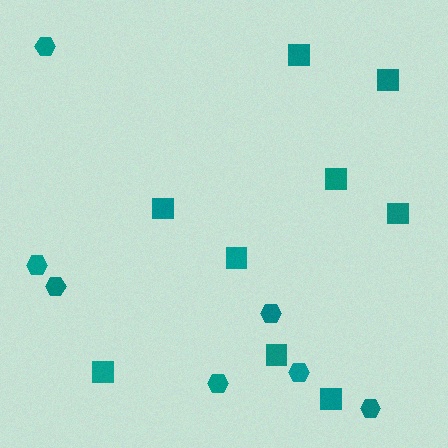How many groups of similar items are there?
There are 2 groups: one group of squares (9) and one group of hexagons (7).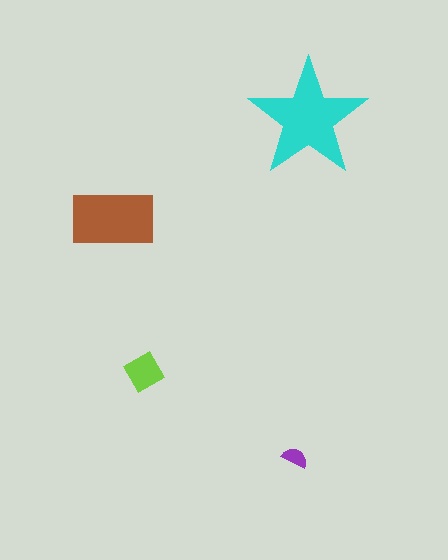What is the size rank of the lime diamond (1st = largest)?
3rd.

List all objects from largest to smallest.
The cyan star, the brown rectangle, the lime diamond, the purple semicircle.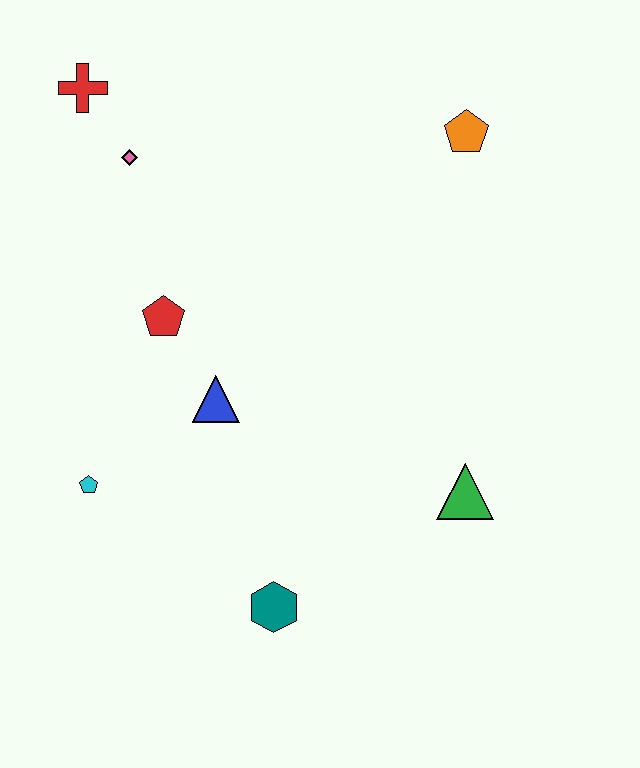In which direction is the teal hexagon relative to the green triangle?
The teal hexagon is to the left of the green triangle.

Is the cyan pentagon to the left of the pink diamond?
Yes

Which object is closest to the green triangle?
The teal hexagon is closest to the green triangle.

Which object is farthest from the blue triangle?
The orange pentagon is farthest from the blue triangle.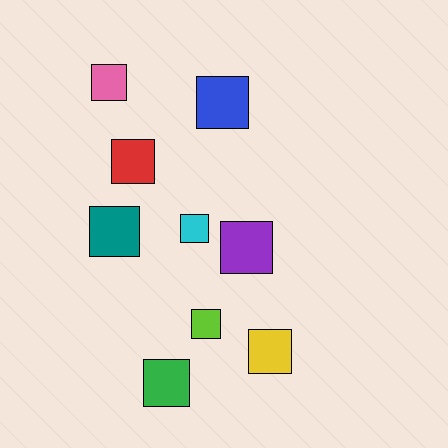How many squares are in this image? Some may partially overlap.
There are 9 squares.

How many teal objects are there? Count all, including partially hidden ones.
There is 1 teal object.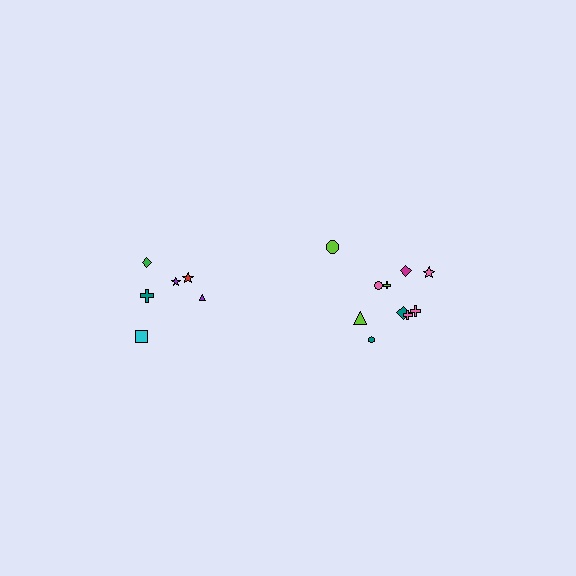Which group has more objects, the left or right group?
The right group.